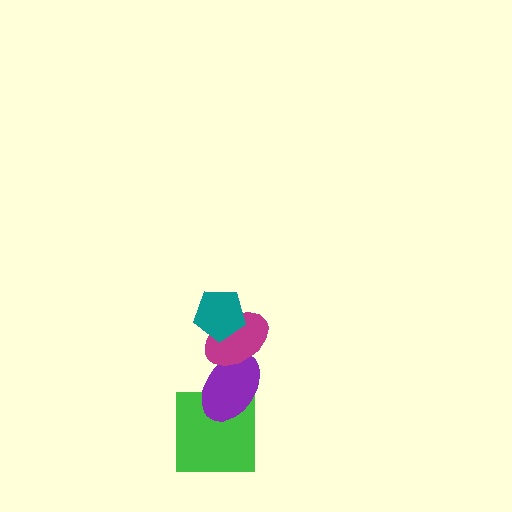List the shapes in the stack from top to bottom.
From top to bottom: the teal pentagon, the magenta ellipse, the purple ellipse, the green square.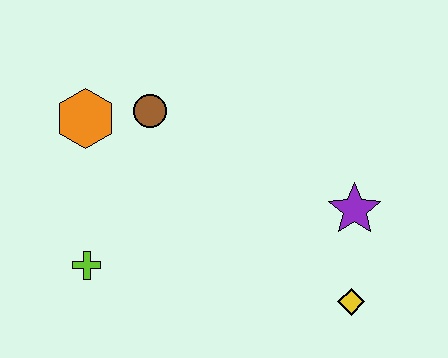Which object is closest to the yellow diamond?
The purple star is closest to the yellow diamond.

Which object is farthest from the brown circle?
The yellow diamond is farthest from the brown circle.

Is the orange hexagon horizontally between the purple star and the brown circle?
No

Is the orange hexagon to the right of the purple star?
No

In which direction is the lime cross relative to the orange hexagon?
The lime cross is below the orange hexagon.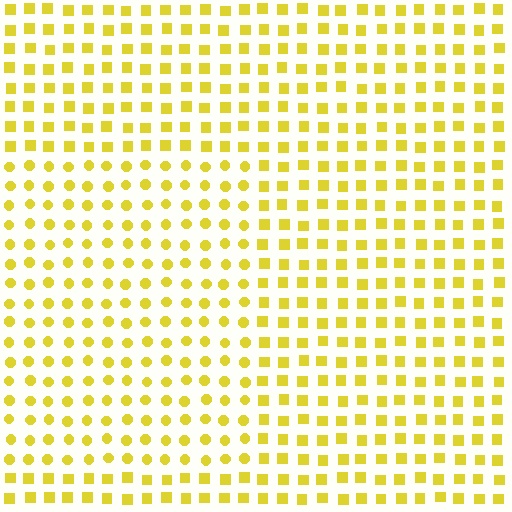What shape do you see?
I see a rectangle.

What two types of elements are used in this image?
The image uses circles inside the rectangle region and squares outside it.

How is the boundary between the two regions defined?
The boundary is defined by a change in element shape: circles inside vs. squares outside. All elements share the same color and spacing.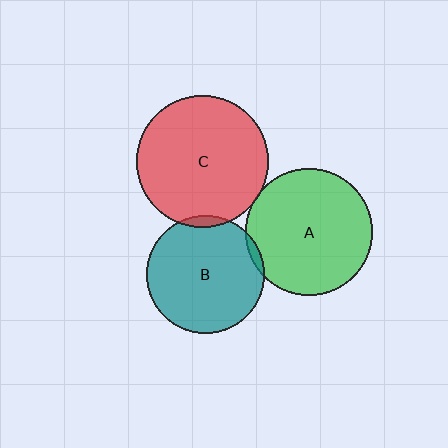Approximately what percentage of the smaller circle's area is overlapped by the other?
Approximately 5%.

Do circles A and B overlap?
Yes.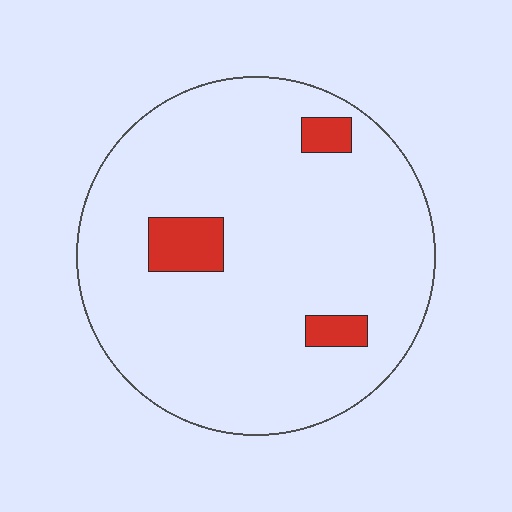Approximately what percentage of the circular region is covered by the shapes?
Approximately 10%.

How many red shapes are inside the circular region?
3.